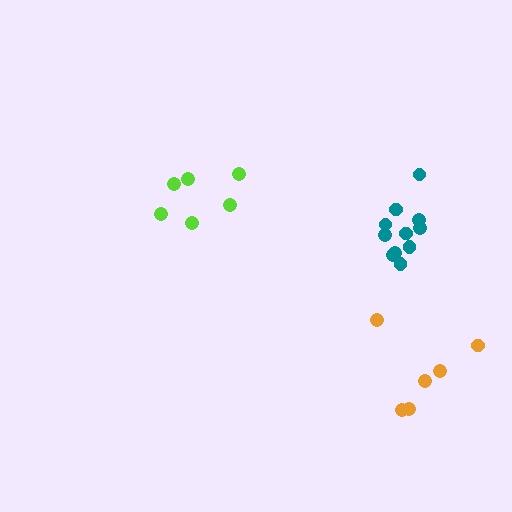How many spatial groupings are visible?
There are 3 spatial groupings.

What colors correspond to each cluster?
The clusters are colored: lime, teal, orange.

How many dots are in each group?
Group 1: 6 dots, Group 2: 11 dots, Group 3: 6 dots (23 total).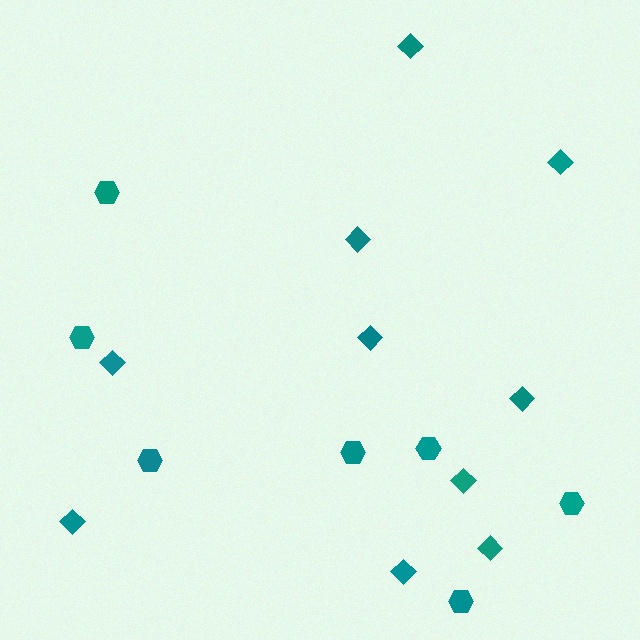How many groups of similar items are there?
There are 2 groups: one group of diamonds (10) and one group of hexagons (7).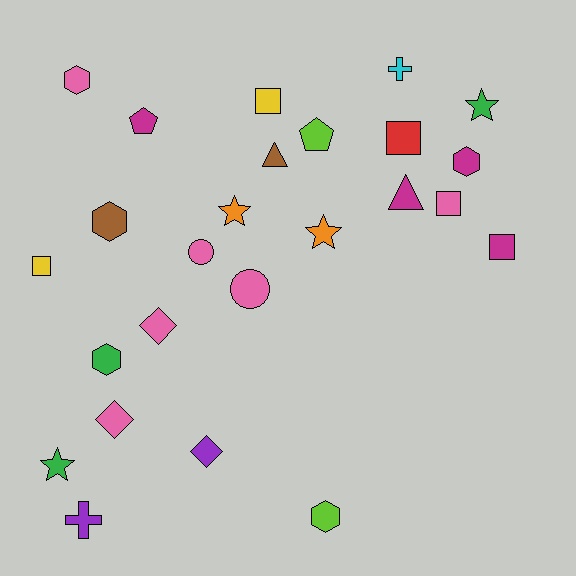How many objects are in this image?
There are 25 objects.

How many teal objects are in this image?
There are no teal objects.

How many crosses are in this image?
There are 2 crosses.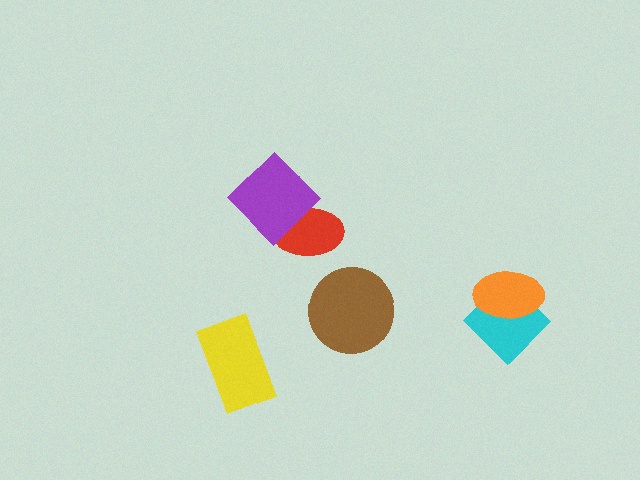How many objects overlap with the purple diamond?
1 object overlaps with the purple diamond.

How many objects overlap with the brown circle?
0 objects overlap with the brown circle.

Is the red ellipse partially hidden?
Yes, it is partially covered by another shape.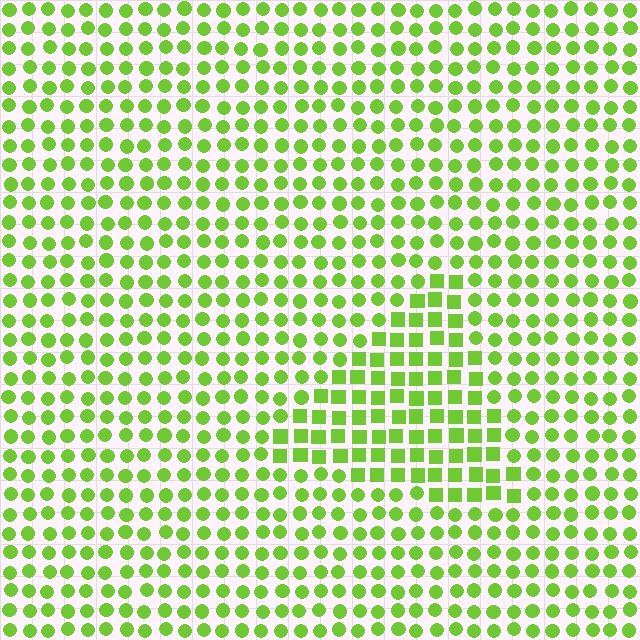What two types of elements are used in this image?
The image uses squares inside the triangle region and circles outside it.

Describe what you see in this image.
The image is filled with small lime elements arranged in a uniform grid. A triangle-shaped region contains squares, while the surrounding area contains circles. The boundary is defined purely by the change in element shape.